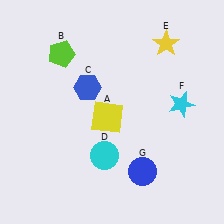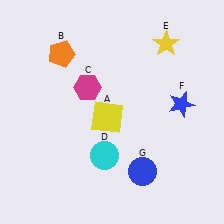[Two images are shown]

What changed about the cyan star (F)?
In Image 1, F is cyan. In Image 2, it changed to blue.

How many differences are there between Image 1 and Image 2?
There are 3 differences between the two images.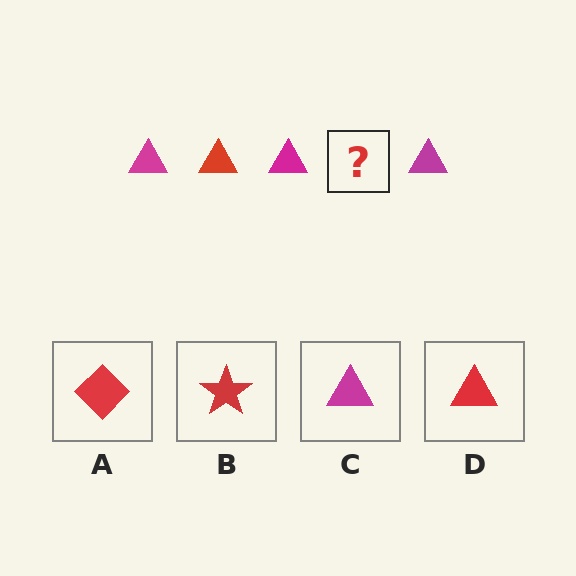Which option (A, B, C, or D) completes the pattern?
D.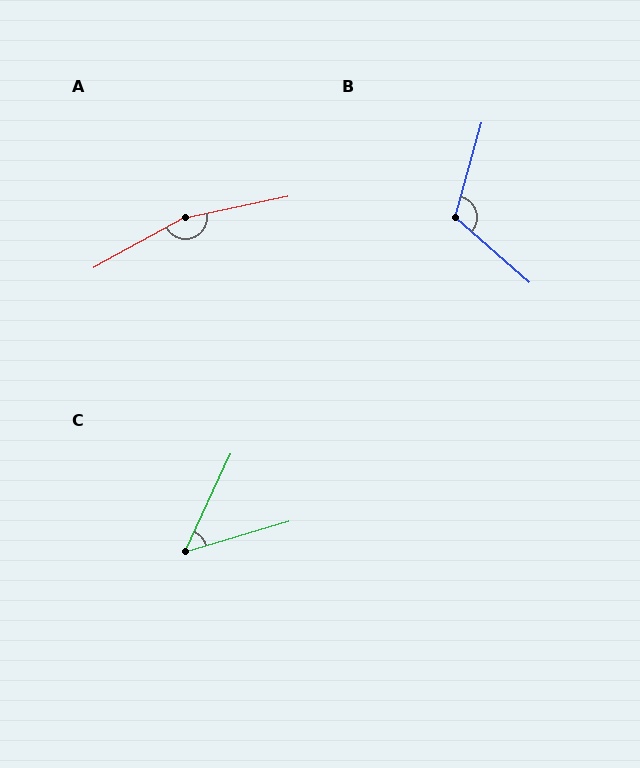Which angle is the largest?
A, at approximately 163 degrees.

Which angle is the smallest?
C, at approximately 48 degrees.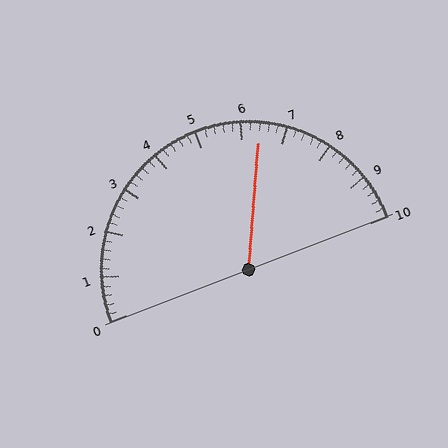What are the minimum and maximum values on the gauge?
The gauge ranges from 0 to 10.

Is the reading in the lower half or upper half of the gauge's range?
The reading is in the upper half of the range (0 to 10).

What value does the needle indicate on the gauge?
The needle indicates approximately 6.4.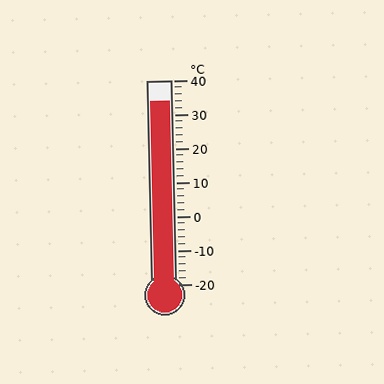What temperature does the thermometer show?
The thermometer shows approximately 34°C.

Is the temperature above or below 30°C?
The temperature is above 30°C.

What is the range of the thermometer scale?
The thermometer scale ranges from -20°C to 40°C.